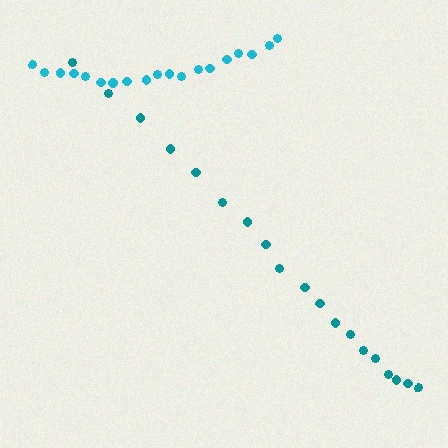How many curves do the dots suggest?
There are 2 distinct paths.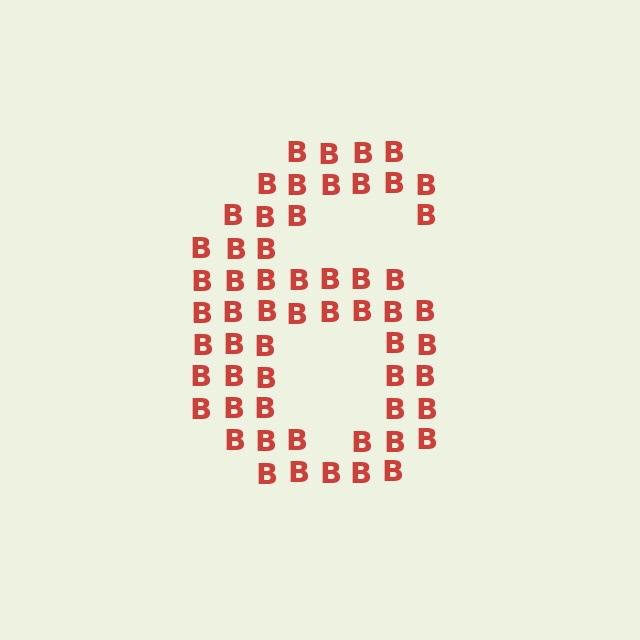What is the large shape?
The large shape is the digit 6.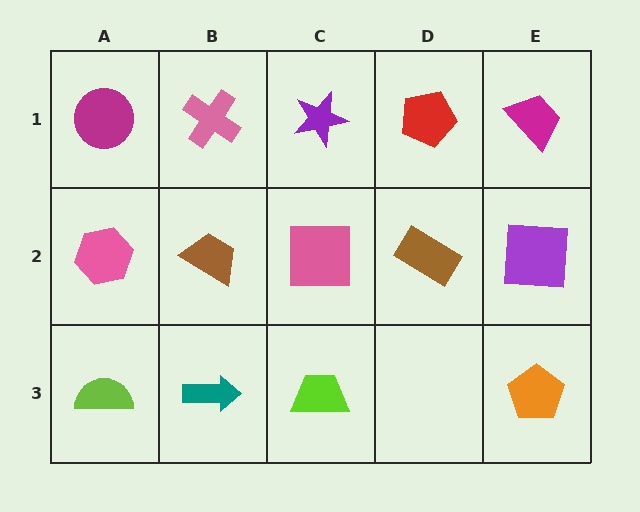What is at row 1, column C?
A purple star.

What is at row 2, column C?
A pink square.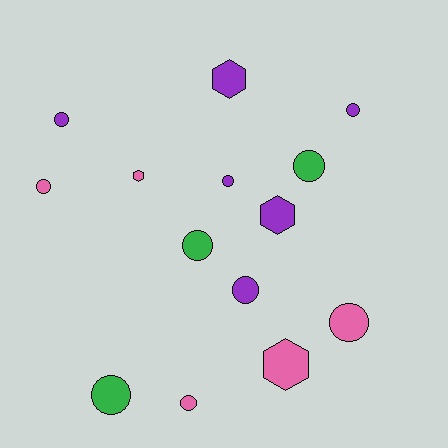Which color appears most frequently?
Purple, with 6 objects.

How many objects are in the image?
There are 14 objects.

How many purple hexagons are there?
There are 2 purple hexagons.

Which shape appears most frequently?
Circle, with 10 objects.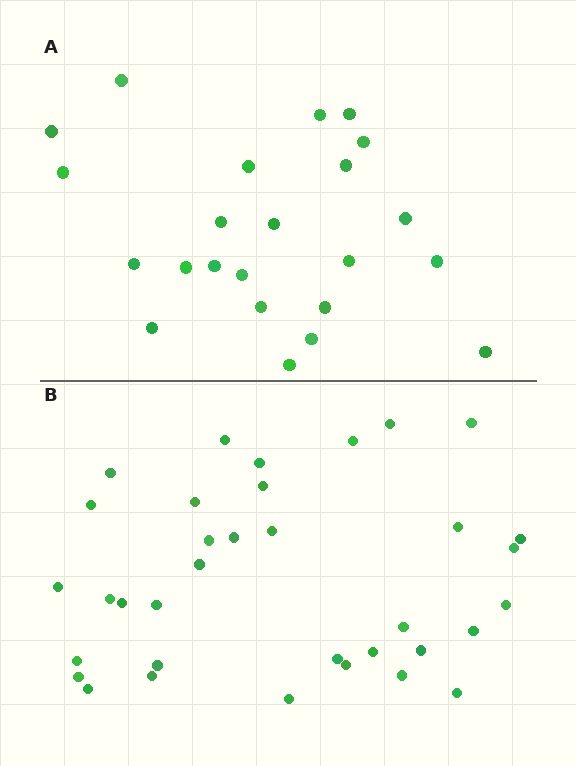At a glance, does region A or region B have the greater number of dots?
Region B (the bottom region) has more dots.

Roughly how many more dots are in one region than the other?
Region B has roughly 12 or so more dots than region A.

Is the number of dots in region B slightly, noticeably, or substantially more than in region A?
Region B has substantially more. The ratio is roughly 1.5 to 1.